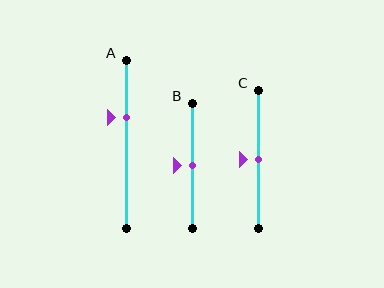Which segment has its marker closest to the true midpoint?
Segment B has its marker closest to the true midpoint.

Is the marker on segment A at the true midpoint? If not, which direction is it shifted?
No, the marker on segment A is shifted upward by about 16% of the segment length.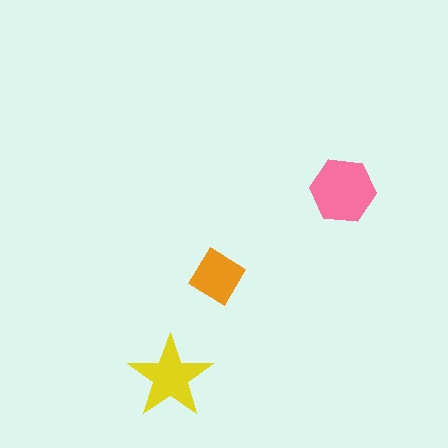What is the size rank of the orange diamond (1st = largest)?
3rd.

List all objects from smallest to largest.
The orange diamond, the yellow star, the pink hexagon.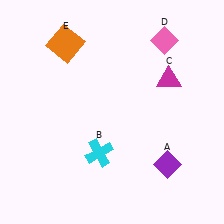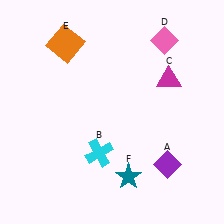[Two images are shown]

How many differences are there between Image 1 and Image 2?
There is 1 difference between the two images.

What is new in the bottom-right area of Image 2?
A teal star (F) was added in the bottom-right area of Image 2.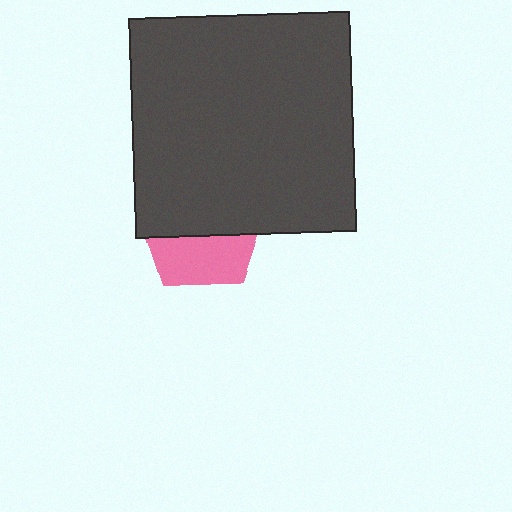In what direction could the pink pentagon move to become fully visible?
The pink pentagon could move down. That would shift it out from behind the dark gray square entirely.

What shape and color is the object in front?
The object in front is a dark gray square.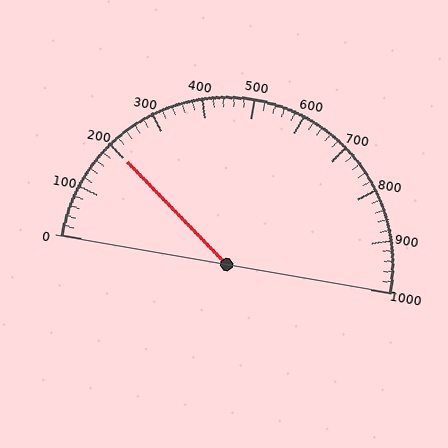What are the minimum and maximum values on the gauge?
The gauge ranges from 0 to 1000.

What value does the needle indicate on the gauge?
The needle indicates approximately 200.